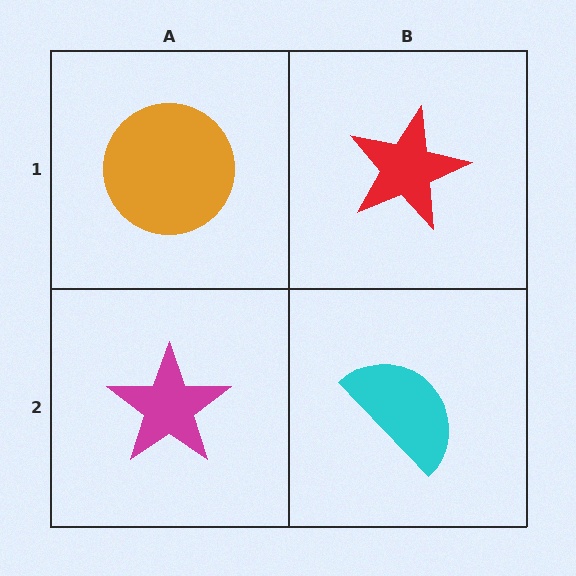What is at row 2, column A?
A magenta star.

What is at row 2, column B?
A cyan semicircle.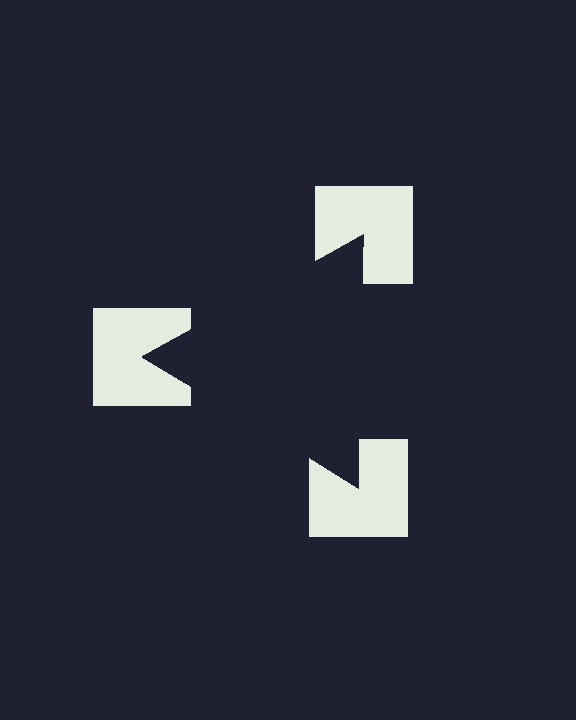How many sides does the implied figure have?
3 sides.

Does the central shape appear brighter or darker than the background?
It typically appears slightly darker than the background, even though no actual brightness change is drawn.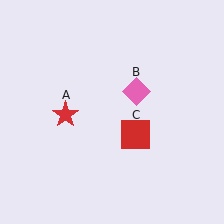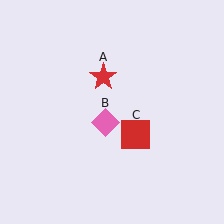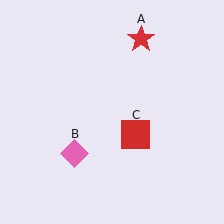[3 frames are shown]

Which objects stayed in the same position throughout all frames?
Red square (object C) remained stationary.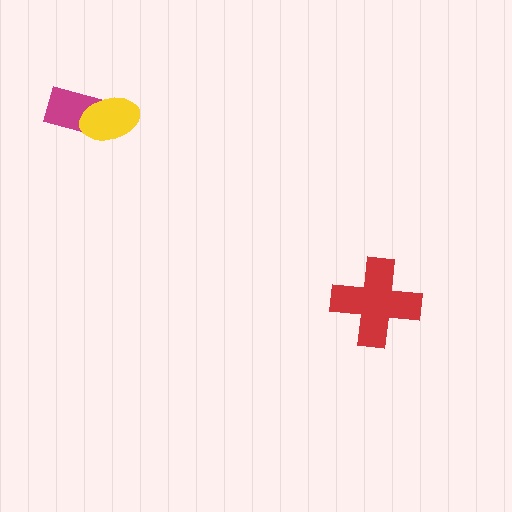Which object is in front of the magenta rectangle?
The yellow ellipse is in front of the magenta rectangle.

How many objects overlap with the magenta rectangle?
1 object overlaps with the magenta rectangle.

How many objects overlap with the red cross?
0 objects overlap with the red cross.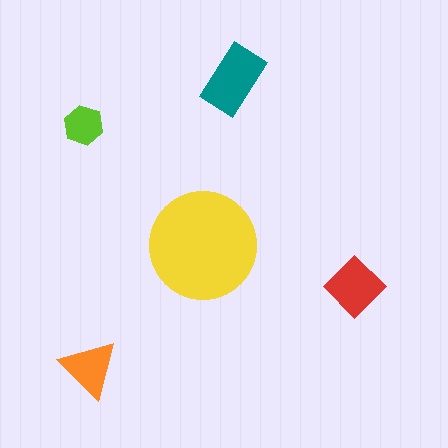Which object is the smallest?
The lime hexagon.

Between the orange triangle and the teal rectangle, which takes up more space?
The teal rectangle.